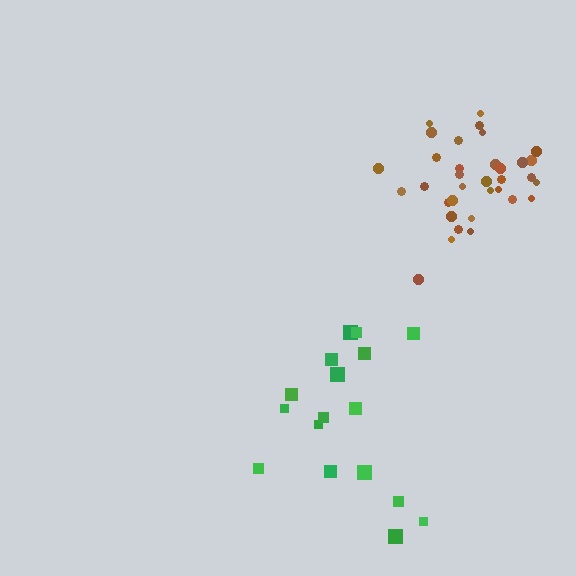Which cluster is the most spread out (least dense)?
Green.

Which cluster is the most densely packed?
Brown.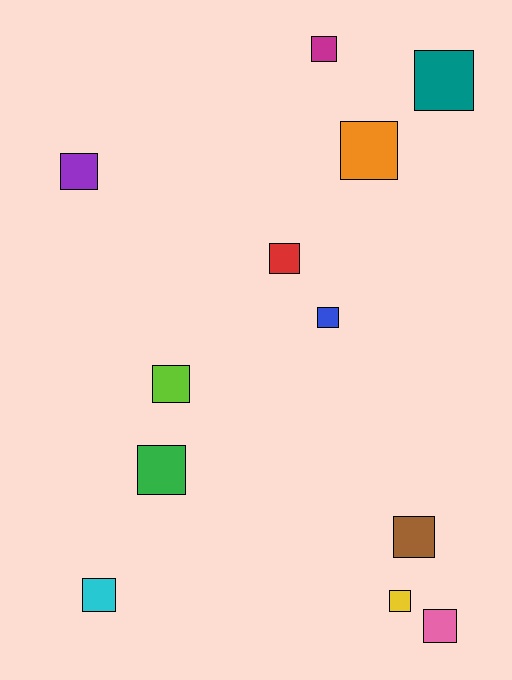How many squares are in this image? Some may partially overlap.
There are 12 squares.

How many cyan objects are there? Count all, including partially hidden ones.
There is 1 cyan object.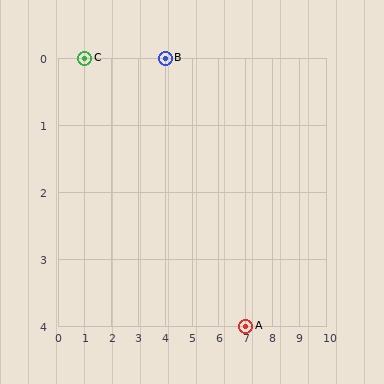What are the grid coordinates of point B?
Point B is at grid coordinates (4, 0).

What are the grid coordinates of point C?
Point C is at grid coordinates (1, 0).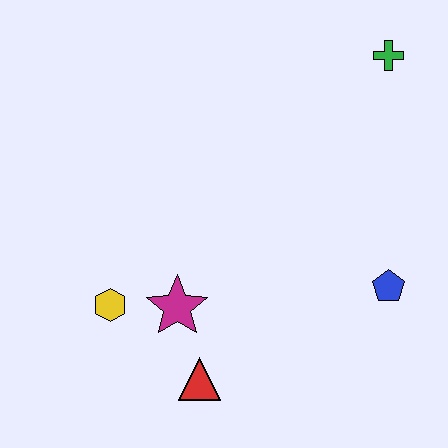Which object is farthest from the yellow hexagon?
The green cross is farthest from the yellow hexagon.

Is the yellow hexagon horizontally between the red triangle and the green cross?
No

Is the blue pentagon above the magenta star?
Yes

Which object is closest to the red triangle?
The magenta star is closest to the red triangle.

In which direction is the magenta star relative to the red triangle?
The magenta star is above the red triangle.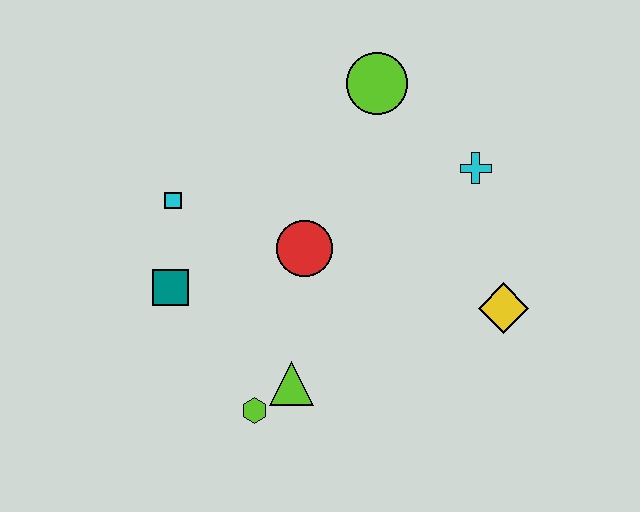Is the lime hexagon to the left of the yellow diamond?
Yes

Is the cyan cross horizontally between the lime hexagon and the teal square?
No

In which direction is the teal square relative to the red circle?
The teal square is to the left of the red circle.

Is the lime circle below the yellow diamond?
No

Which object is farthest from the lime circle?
The lime hexagon is farthest from the lime circle.